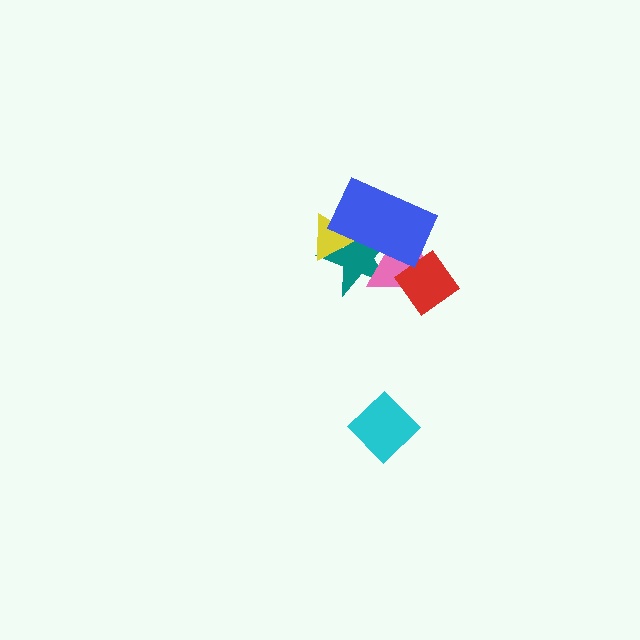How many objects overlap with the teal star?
3 objects overlap with the teal star.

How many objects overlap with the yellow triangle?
2 objects overlap with the yellow triangle.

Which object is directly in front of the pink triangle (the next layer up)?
The red diamond is directly in front of the pink triangle.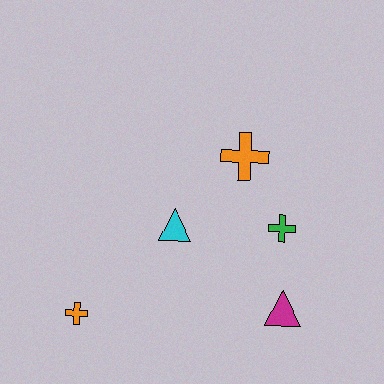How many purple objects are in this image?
There are no purple objects.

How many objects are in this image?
There are 5 objects.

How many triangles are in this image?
There are 2 triangles.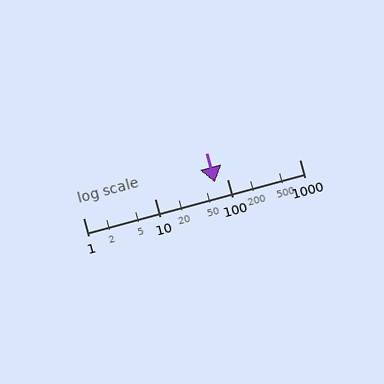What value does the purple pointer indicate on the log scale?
The pointer indicates approximately 67.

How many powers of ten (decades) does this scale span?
The scale spans 3 decades, from 1 to 1000.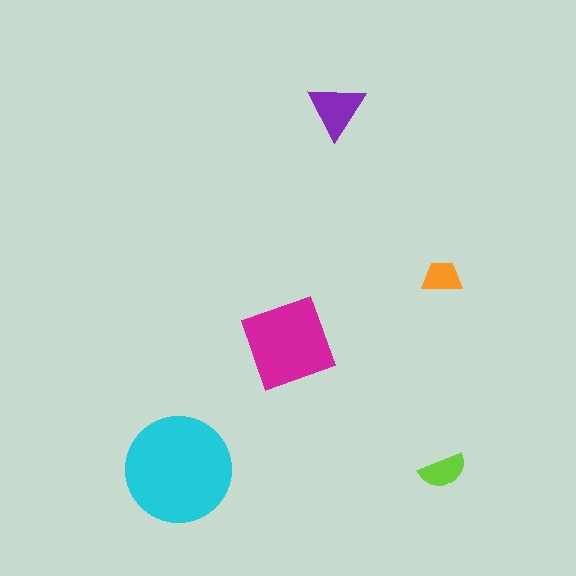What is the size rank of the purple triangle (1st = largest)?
3rd.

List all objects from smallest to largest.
The orange trapezoid, the lime semicircle, the purple triangle, the magenta square, the cyan circle.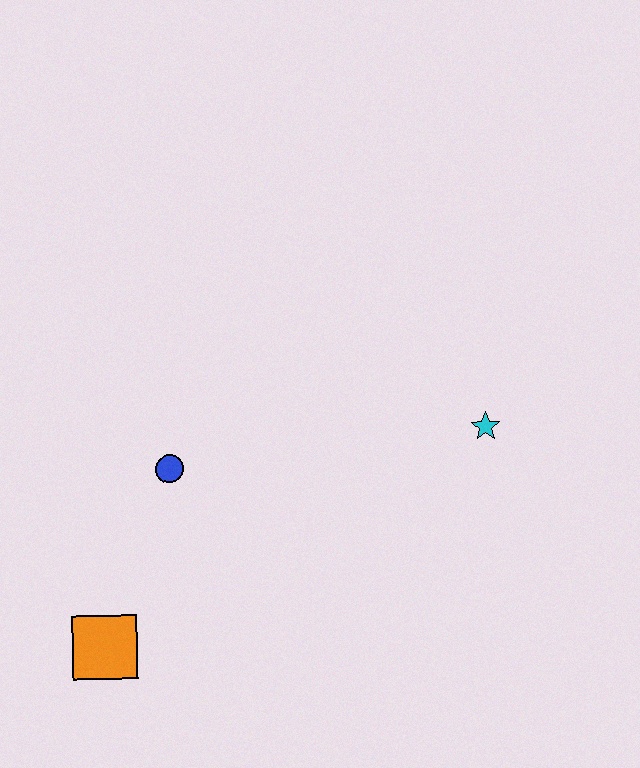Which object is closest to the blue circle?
The orange square is closest to the blue circle.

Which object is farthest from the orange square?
The cyan star is farthest from the orange square.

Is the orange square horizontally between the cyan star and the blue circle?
No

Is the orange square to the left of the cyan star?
Yes